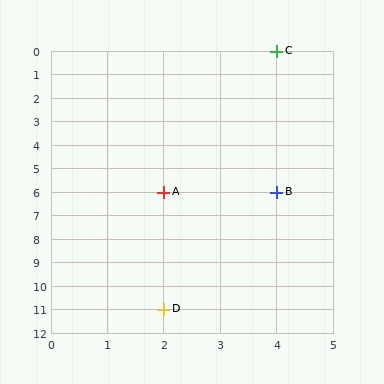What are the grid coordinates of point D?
Point D is at grid coordinates (2, 11).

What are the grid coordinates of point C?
Point C is at grid coordinates (4, 0).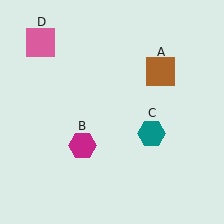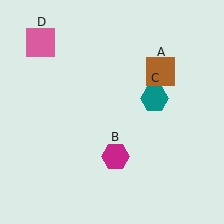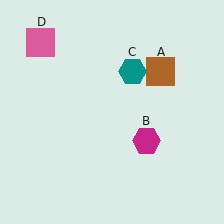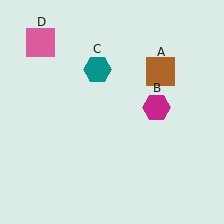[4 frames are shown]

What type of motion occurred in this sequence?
The magenta hexagon (object B), teal hexagon (object C) rotated counterclockwise around the center of the scene.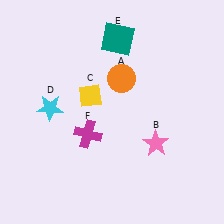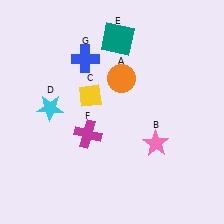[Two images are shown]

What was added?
A blue cross (G) was added in Image 2.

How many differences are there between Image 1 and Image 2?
There is 1 difference between the two images.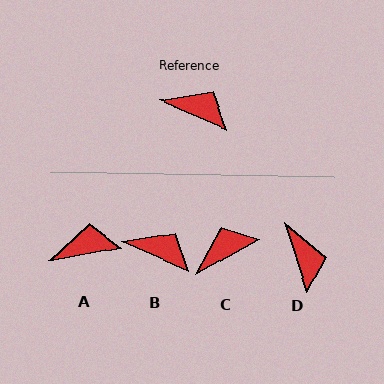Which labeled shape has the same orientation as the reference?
B.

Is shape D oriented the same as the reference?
No, it is off by about 49 degrees.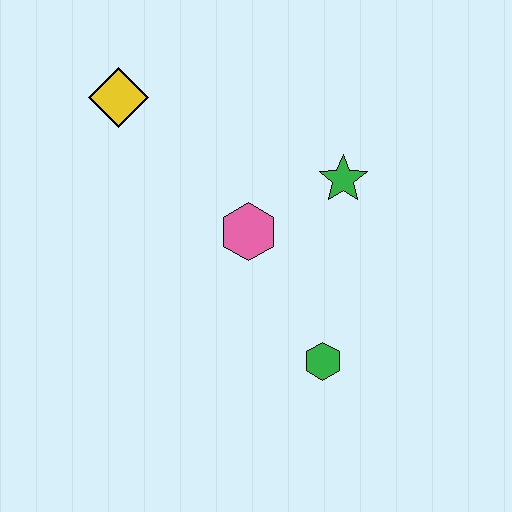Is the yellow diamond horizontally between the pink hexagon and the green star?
No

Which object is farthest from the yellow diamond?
The green hexagon is farthest from the yellow diamond.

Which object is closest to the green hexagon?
The pink hexagon is closest to the green hexagon.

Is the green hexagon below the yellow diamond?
Yes